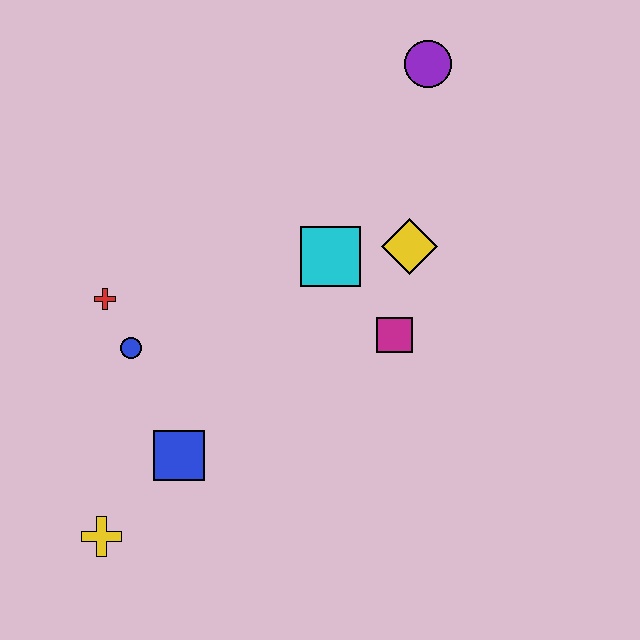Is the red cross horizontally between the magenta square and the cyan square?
No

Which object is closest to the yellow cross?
The blue square is closest to the yellow cross.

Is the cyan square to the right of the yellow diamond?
No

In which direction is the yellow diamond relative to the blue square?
The yellow diamond is to the right of the blue square.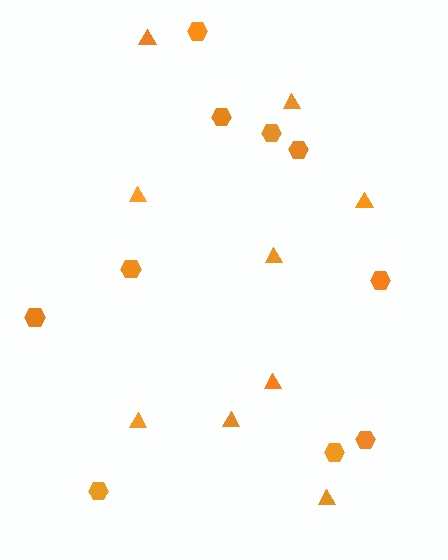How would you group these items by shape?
There are 2 groups: one group of hexagons (10) and one group of triangles (9).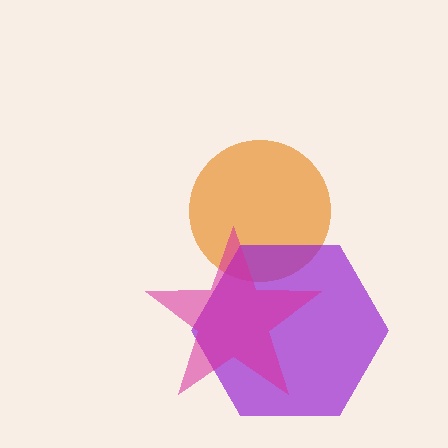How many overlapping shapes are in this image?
There are 3 overlapping shapes in the image.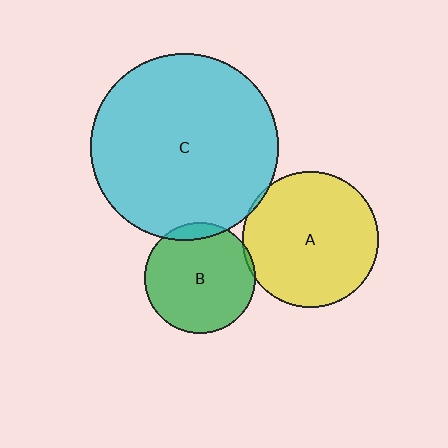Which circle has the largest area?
Circle C (cyan).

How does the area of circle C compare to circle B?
Approximately 2.8 times.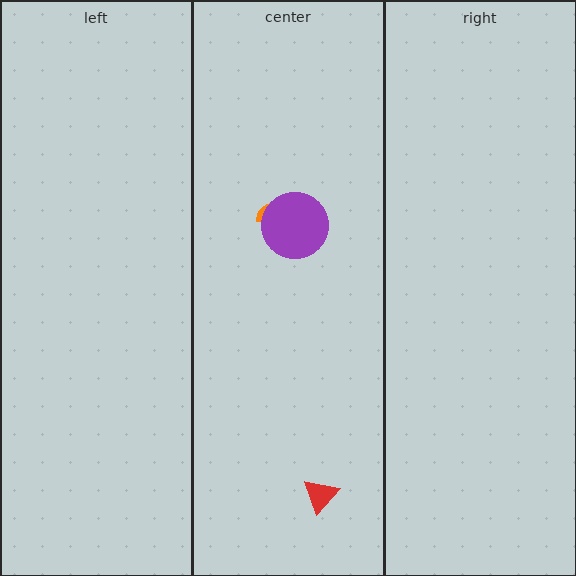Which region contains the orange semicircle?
The center region.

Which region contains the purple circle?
The center region.